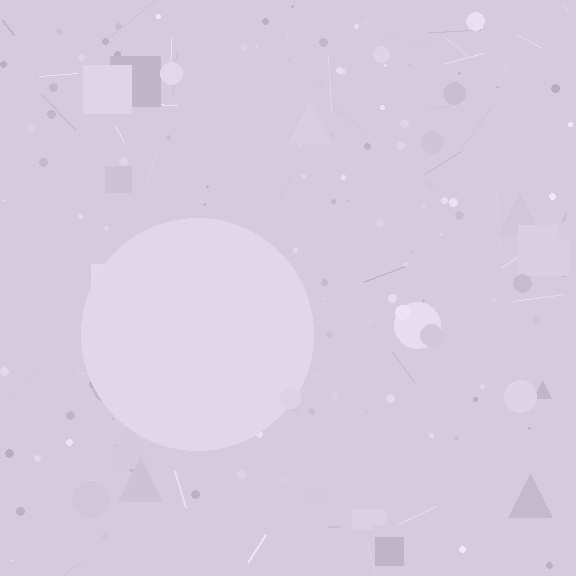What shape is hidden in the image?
A circle is hidden in the image.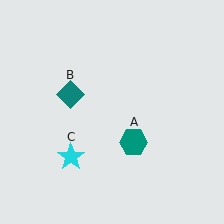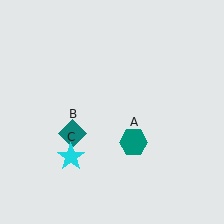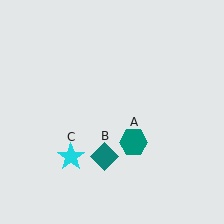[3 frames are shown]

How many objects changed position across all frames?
1 object changed position: teal diamond (object B).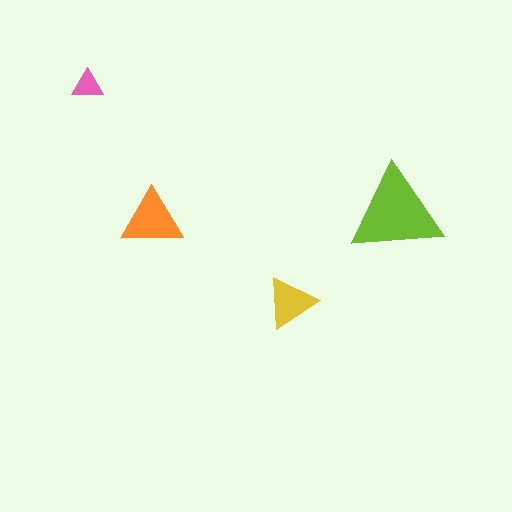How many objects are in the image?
There are 4 objects in the image.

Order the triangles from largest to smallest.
the lime one, the orange one, the yellow one, the pink one.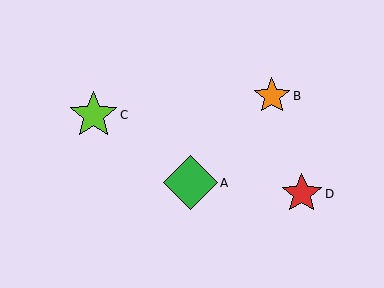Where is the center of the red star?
The center of the red star is at (302, 194).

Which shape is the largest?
The green diamond (labeled A) is the largest.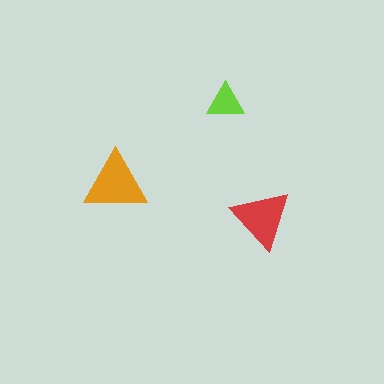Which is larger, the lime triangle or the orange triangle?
The orange one.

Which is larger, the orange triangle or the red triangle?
The orange one.